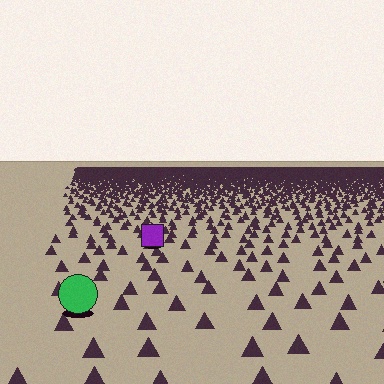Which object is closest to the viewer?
The green circle is closest. The texture marks near it are larger and more spread out.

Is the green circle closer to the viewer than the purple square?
Yes. The green circle is closer — you can tell from the texture gradient: the ground texture is coarser near it.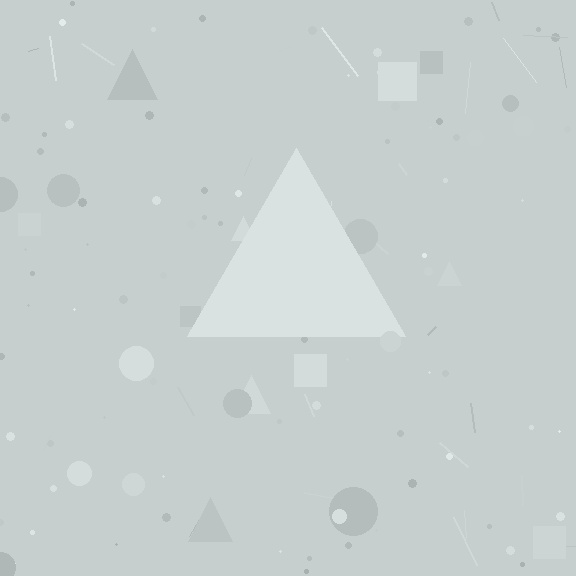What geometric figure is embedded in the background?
A triangle is embedded in the background.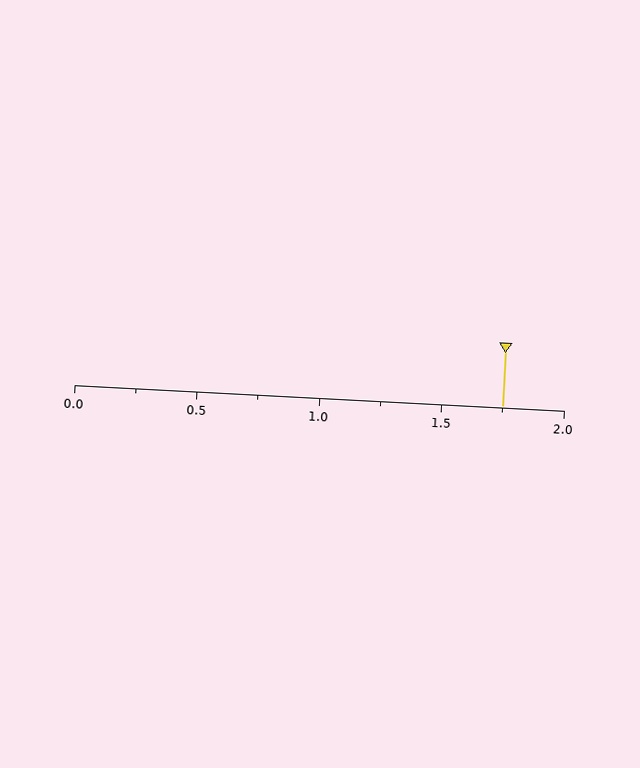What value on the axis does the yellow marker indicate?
The marker indicates approximately 1.75.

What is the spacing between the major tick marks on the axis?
The major ticks are spaced 0.5 apart.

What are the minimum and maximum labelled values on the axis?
The axis runs from 0.0 to 2.0.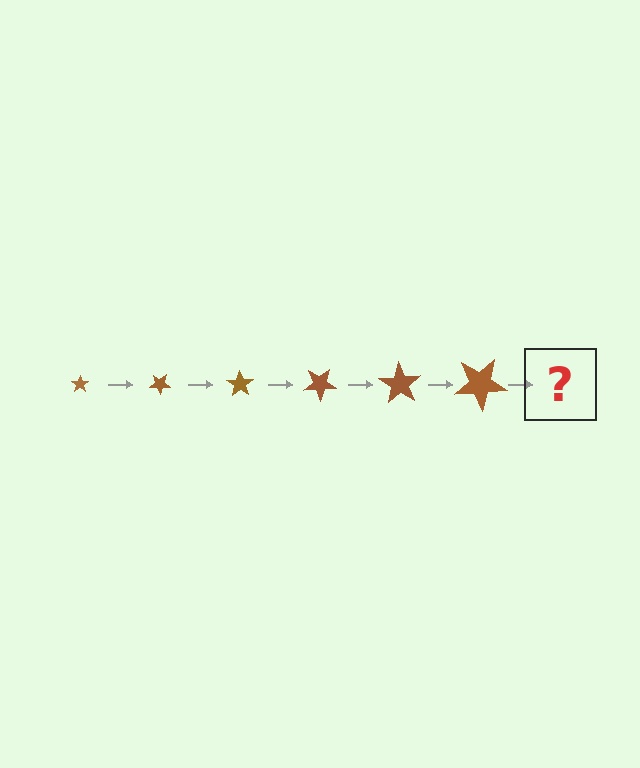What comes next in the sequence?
The next element should be a star, larger than the previous one and rotated 210 degrees from the start.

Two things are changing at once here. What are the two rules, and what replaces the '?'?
The two rules are that the star grows larger each step and it rotates 35 degrees each step. The '?' should be a star, larger than the previous one and rotated 210 degrees from the start.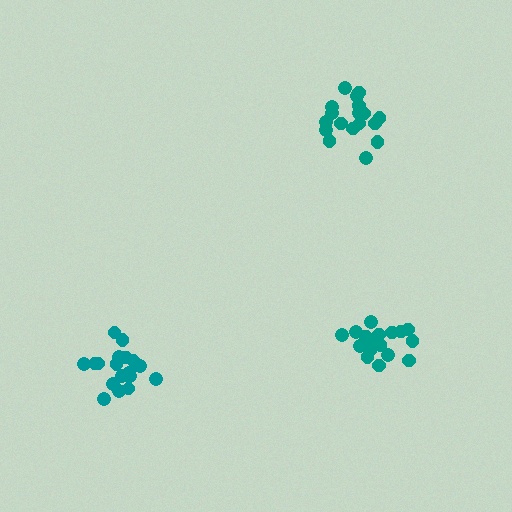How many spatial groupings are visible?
There are 3 spatial groupings.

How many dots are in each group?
Group 1: 18 dots, Group 2: 19 dots, Group 3: 19 dots (56 total).